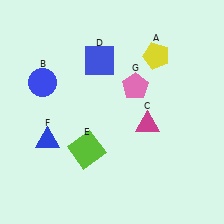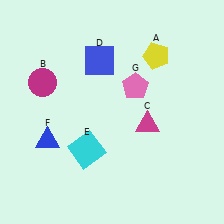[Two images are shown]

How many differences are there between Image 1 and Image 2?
There are 2 differences between the two images.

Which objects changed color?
B changed from blue to magenta. E changed from lime to cyan.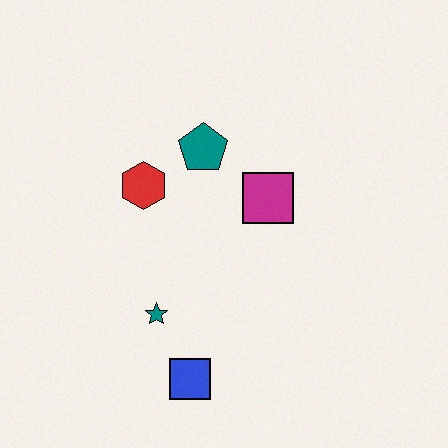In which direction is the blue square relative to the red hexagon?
The blue square is below the red hexagon.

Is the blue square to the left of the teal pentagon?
Yes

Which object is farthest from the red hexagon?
The blue square is farthest from the red hexagon.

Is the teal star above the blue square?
Yes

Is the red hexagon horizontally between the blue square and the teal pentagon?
No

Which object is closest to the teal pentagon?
The red hexagon is closest to the teal pentagon.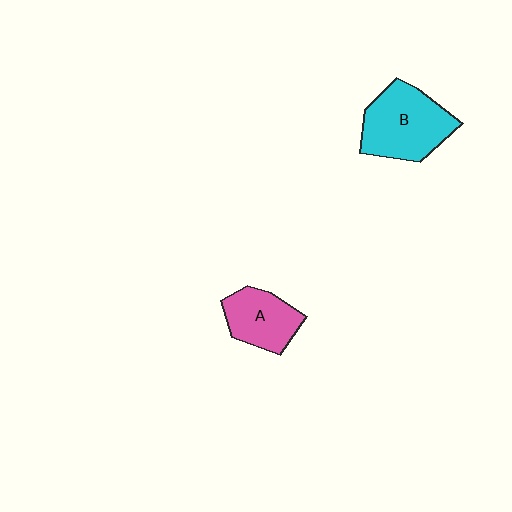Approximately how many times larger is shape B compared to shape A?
Approximately 1.5 times.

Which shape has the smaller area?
Shape A (pink).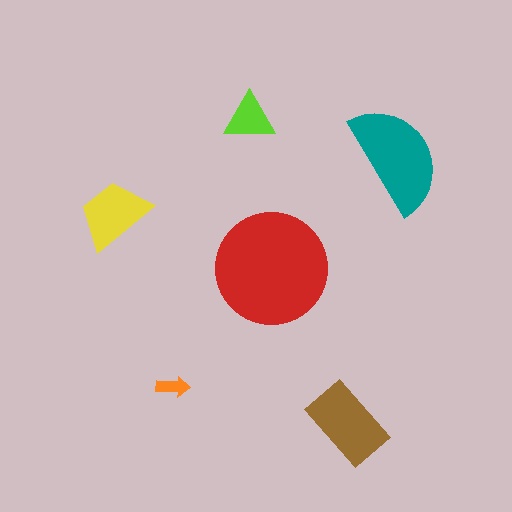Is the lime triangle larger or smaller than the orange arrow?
Larger.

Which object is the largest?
The red circle.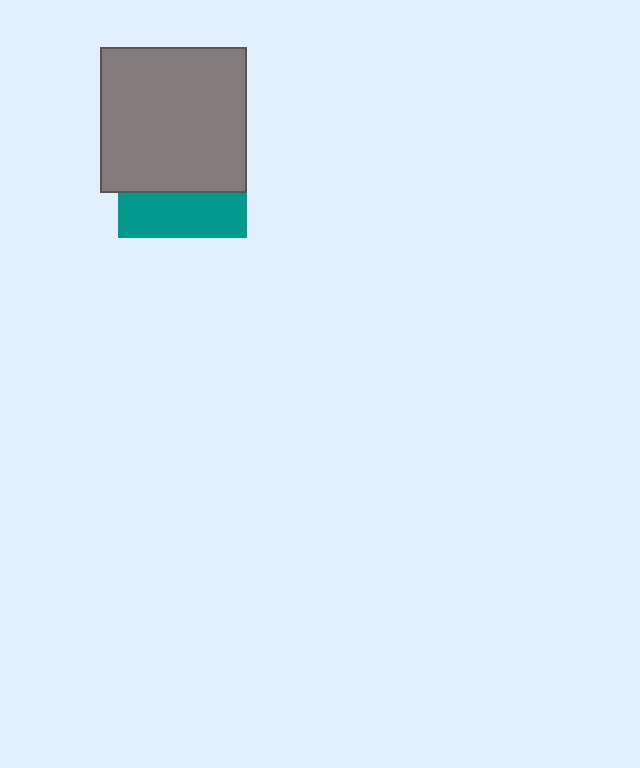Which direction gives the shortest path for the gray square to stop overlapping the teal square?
Moving up gives the shortest separation.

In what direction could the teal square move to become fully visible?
The teal square could move down. That would shift it out from behind the gray square entirely.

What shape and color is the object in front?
The object in front is a gray square.